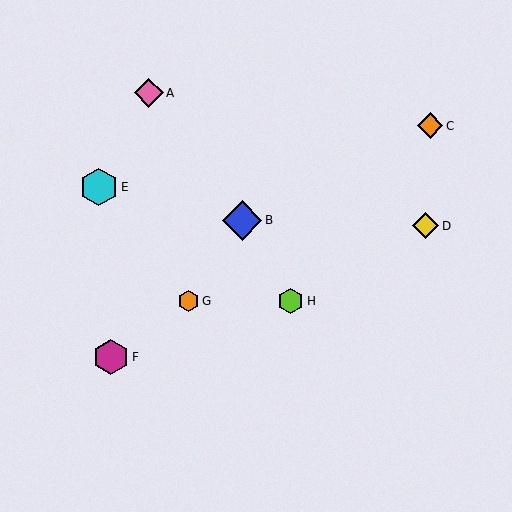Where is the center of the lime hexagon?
The center of the lime hexagon is at (291, 301).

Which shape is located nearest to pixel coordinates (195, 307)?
The orange hexagon (labeled G) at (188, 301) is nearest to that location.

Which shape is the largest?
The blue diamond (labeled B) is the largest.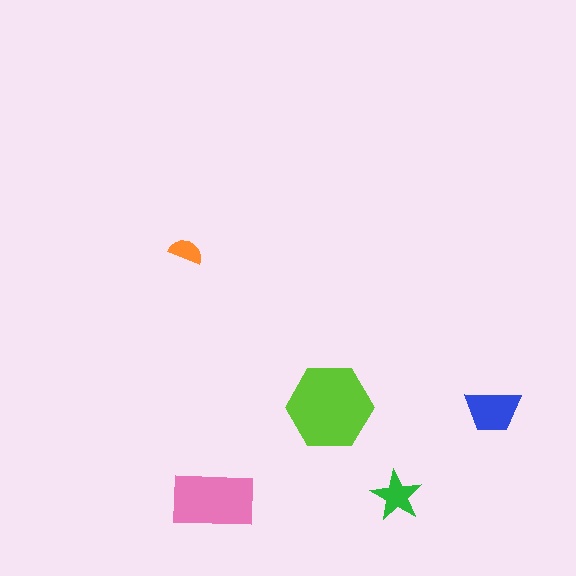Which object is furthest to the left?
The orange semicircle is leftmost.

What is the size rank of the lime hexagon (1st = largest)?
1st.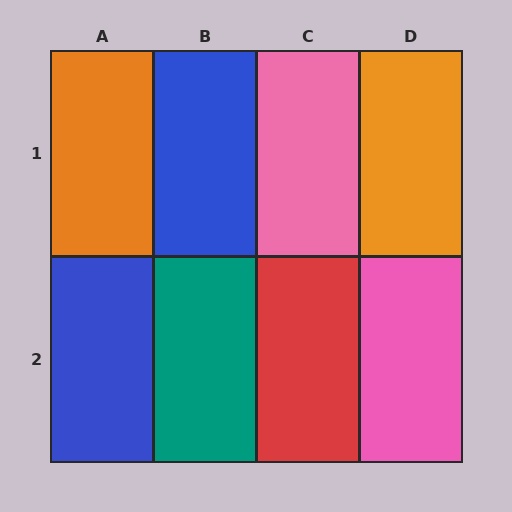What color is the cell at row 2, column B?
Teal.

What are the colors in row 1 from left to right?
Orange, blue, pink, orange.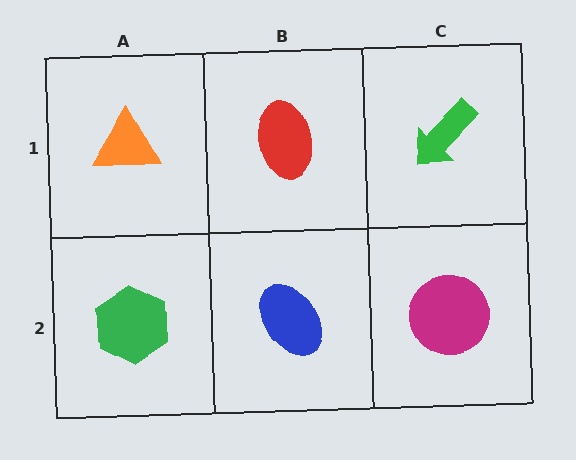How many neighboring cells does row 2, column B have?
3.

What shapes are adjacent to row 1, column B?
A blue ellipse (row 2, column B), an orange triangle (row 1, column A), a green arrow (row 1, column C).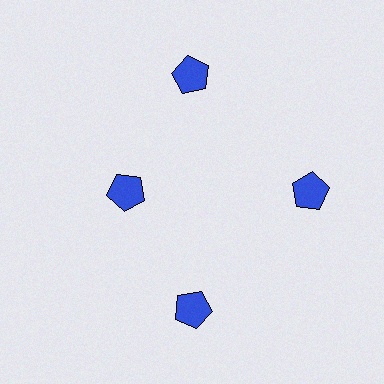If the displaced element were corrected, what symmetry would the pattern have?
It would have 4-fold rotational symmetry — the pattern would map onto itself every 90 degrees.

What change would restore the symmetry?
The symmetry would be restored by moving it outward, back onto the ring so that all 4 pentagons sit at equal angles and equal distance from the center.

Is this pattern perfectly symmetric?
No. The 4 blue pentagons are arranged in a ring, but one element near the 9 o'clock position is pulled inward toward the center, breaking the 4-fold rotational symmetry.